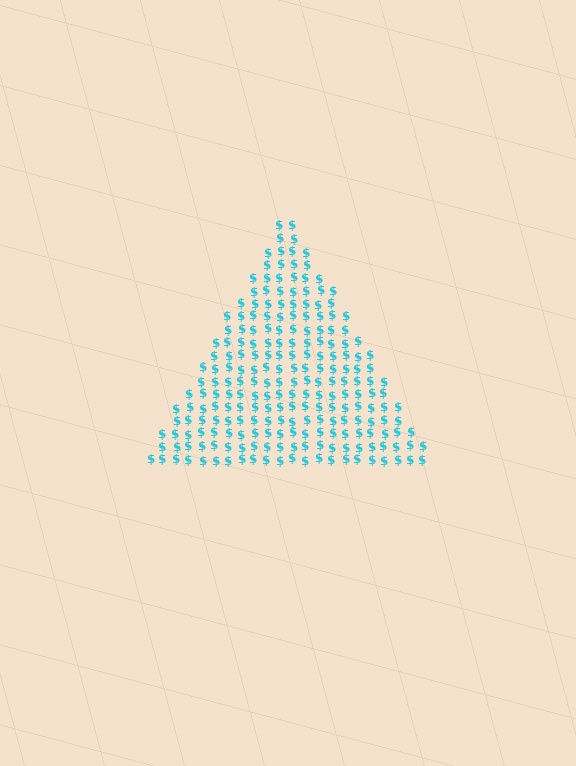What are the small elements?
The small elements are dollar signs.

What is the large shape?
The large shape is a triangle.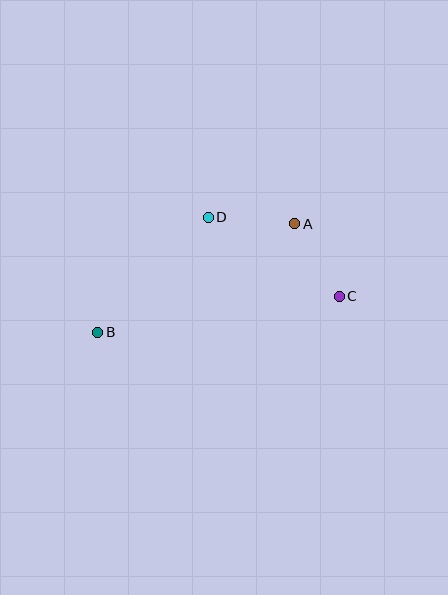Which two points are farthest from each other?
Points B and C are farthest from each other.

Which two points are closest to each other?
Points A and C are closest to each other.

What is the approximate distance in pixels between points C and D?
The distance between C and D is approximately 153 pixels.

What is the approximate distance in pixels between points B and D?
The distance between B and D is approximately 160 pixels.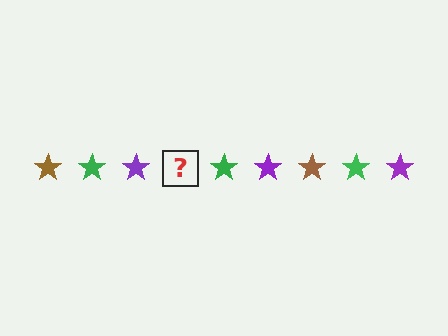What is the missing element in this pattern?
The missing element is a brown star.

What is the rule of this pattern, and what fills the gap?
The rule is that the pattern cycles through brown, green, purple stars. The gap should be filled with a brown star.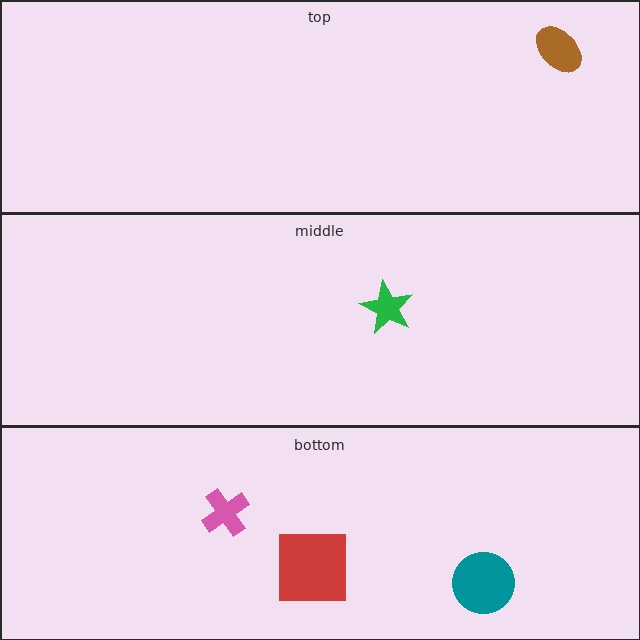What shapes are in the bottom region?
The red square, the pink cross, the teal circle.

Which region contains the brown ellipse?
The top region.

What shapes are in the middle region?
The green star.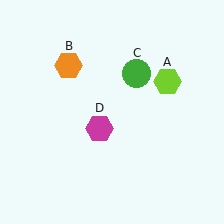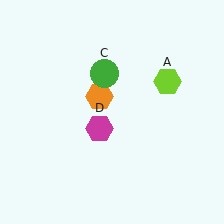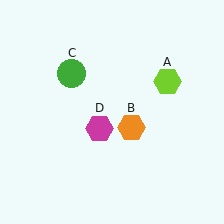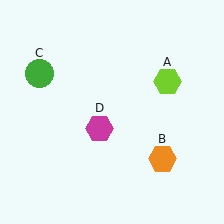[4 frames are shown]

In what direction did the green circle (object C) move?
The green circle (object C) moved left.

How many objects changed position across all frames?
2 objects changed position: orange hexagon (object B), green circle (object C).